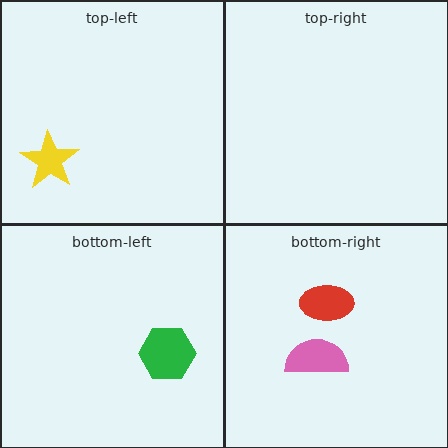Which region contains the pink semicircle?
The bottom-right region.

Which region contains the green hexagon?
The bottom-left region.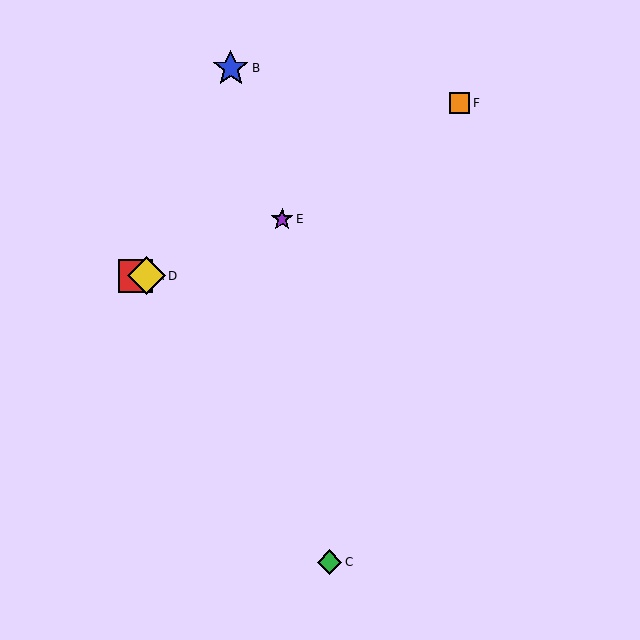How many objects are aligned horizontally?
2 objects (A, D) are aligned horizontally.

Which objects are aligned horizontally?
Objects A, D are aligned horizontally.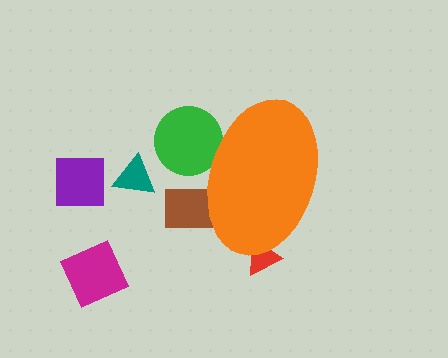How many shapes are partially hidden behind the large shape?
3 shapes are partially hidden.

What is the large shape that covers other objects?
An orange ellipse.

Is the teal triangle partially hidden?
No, the teal triangle is fully visible.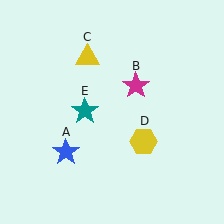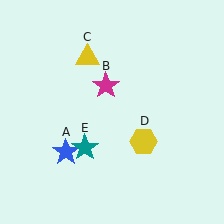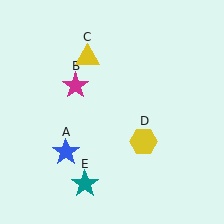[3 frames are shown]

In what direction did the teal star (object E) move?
The teal star (object E) moved down.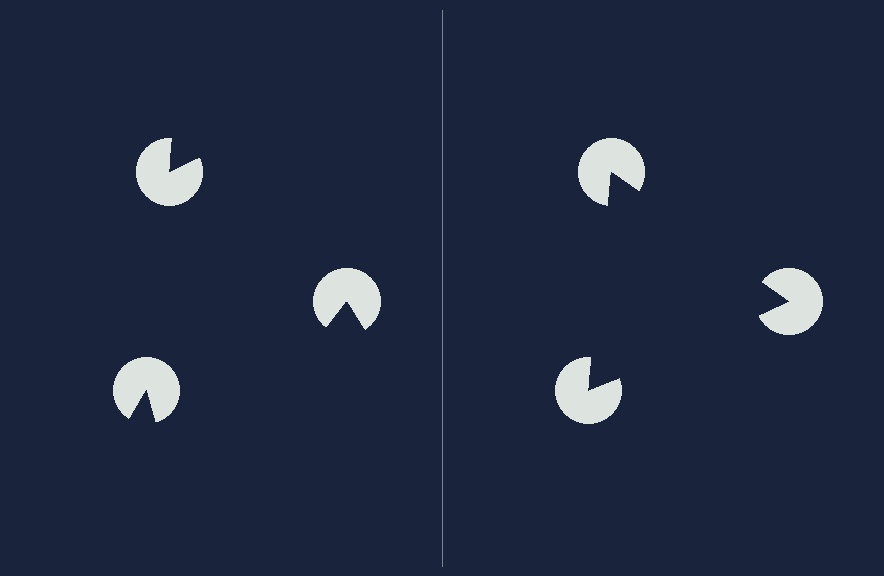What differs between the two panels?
The pac-man discs are positioned identically on both sides; only the wedge orientations differ. On the right they align to a triangle; on the left they are misaligned.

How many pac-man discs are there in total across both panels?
6 — 3 on each side.